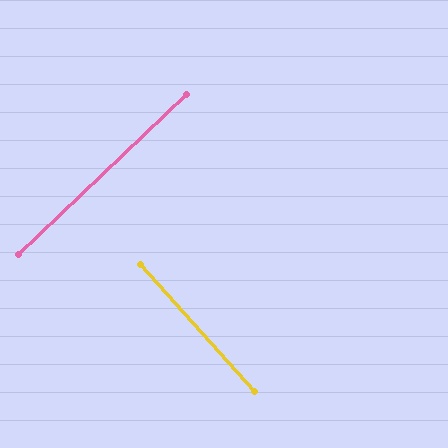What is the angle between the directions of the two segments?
Approximately 88 degrees.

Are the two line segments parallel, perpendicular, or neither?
Perpendicular — they meet at approximately 88°.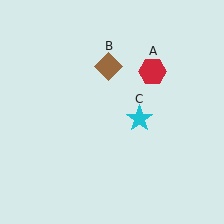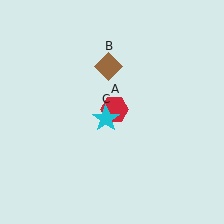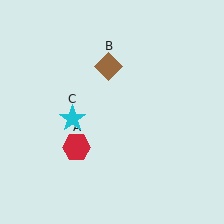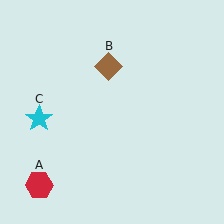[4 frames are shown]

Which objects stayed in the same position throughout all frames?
Brown diamond (object B) remained stationary.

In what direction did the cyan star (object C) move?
The cyan star (object C) moved left.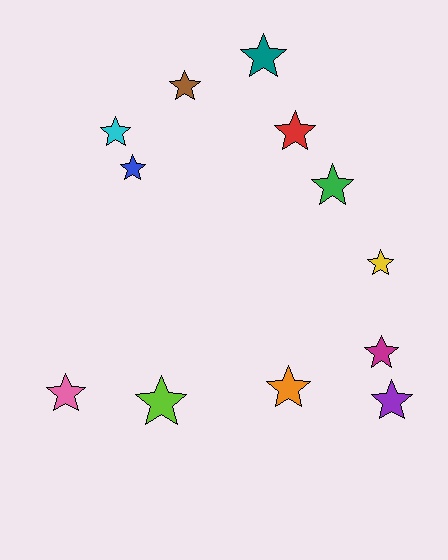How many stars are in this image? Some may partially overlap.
There are 12 stars.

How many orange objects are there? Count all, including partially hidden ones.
There is 1 orange object.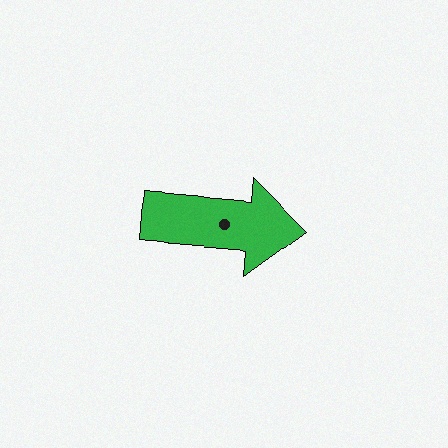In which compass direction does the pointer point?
East.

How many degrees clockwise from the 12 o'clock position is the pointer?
Approximately 95 degrees.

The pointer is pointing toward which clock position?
Roughly 3 o'clock.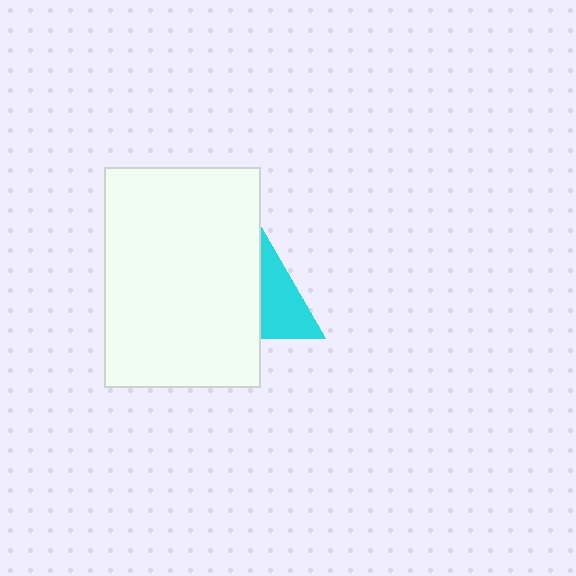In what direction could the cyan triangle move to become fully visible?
The cyan triangle could move right. That would shift it out from behind the white rectangle entirely.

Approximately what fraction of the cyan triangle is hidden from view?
Roughly 50% of the cyan triangle is hidden behind the white rectangle.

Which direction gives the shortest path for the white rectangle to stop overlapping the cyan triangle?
Moving left gives the shortest separation.